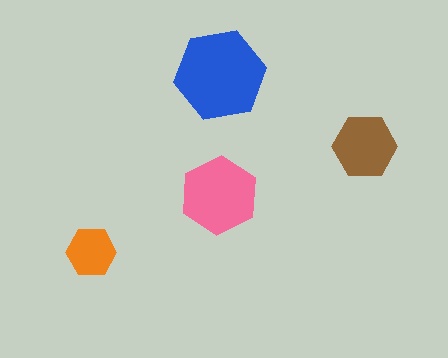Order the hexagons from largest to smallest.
the blue one, the pink one, the brown one, the orange one.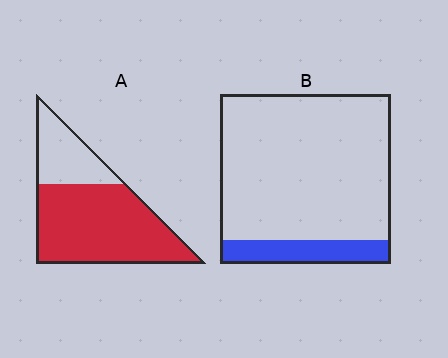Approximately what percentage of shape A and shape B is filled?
A is approximately 70% and B is approximately 15%.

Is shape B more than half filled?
No.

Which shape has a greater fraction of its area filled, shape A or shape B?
Shape A.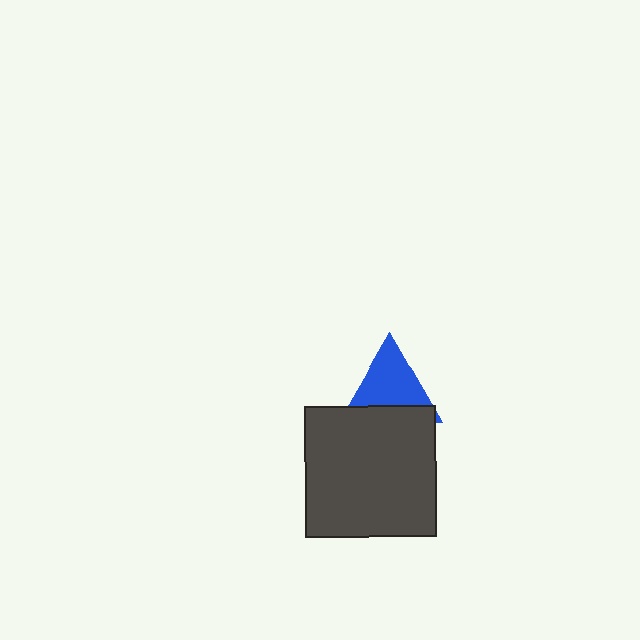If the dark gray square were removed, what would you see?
You would see the complete blue triangle.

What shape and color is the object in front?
The object in front is a dark gray square.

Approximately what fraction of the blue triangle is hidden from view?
Roughly 35% of the blue triangle is hidden behind the dark gray square.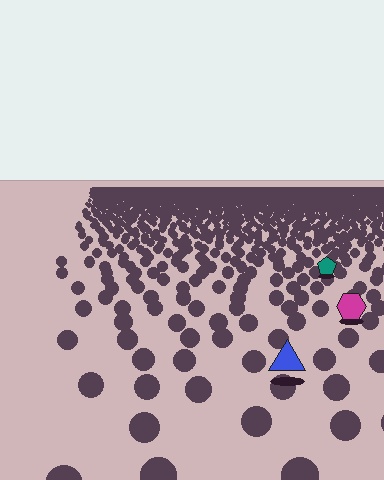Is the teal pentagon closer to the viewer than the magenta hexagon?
No. The magenta hexagon is closer — you can tell from the texture gradient: the ground texture is coarser near it.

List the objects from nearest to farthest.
From nearest to farthest: the blue triangle, the magenta hexagon, the teal pentagon.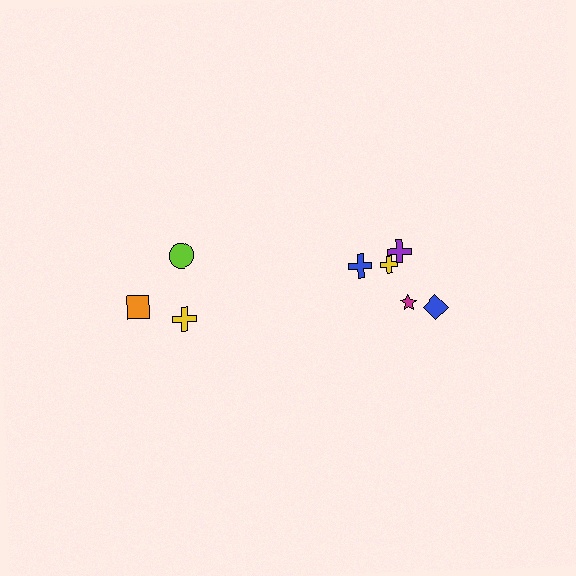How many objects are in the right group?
There are 5 objects.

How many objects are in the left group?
There are 3 objects.